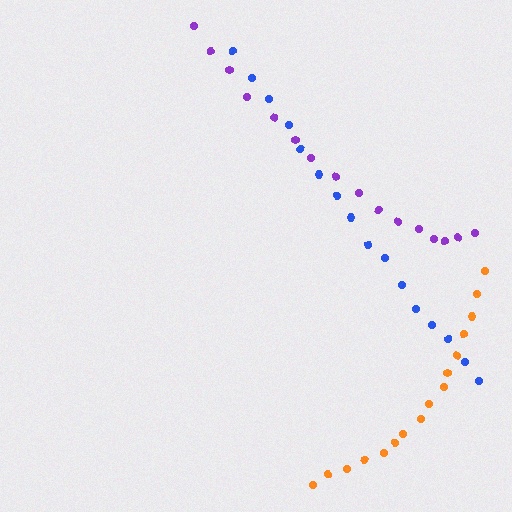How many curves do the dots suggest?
There are 3 distinct paths.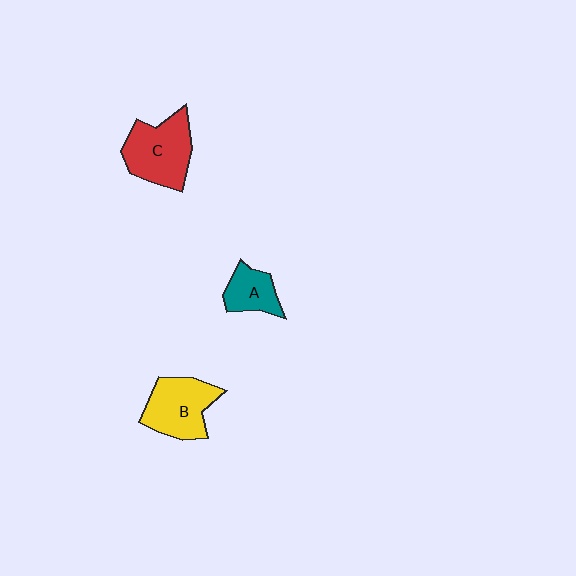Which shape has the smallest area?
Shape A (teal).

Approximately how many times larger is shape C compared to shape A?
Approximately 1.9 times.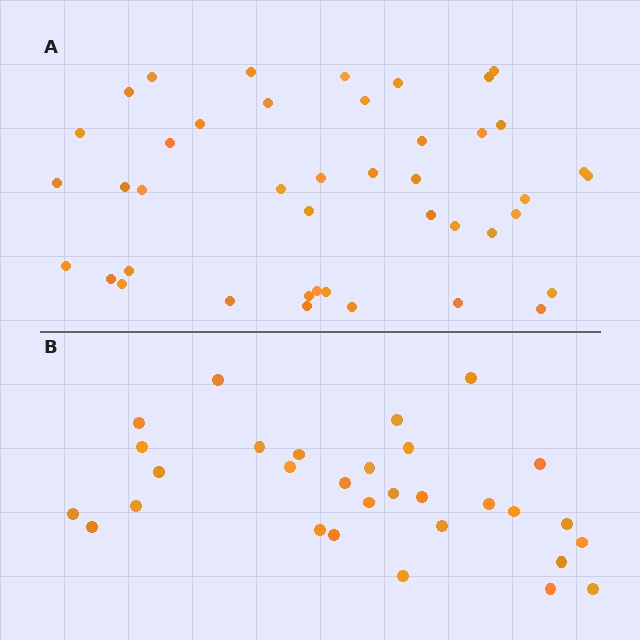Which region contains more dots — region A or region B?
Region A (the top region) has more dots.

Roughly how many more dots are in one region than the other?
Region A has approximately 15 more dots than region B.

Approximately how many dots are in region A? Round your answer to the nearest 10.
About 40 dots. (The exact count is 43, which rounds to 40.)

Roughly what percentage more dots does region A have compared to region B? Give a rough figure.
About 45% more.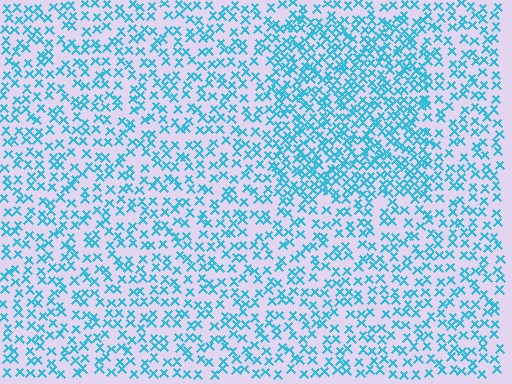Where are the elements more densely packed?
The elements are more densely packed inside the rectangle boundary.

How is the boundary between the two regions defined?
The boundary is defined by a change in element density (approximately 1.8x ratio). All elements are the same color, size, and shape.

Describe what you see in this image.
The image contains small cyan elements arranged at two different densities. A rectangle-shaped region is visible where the elements are more densely packed than the surrounding area.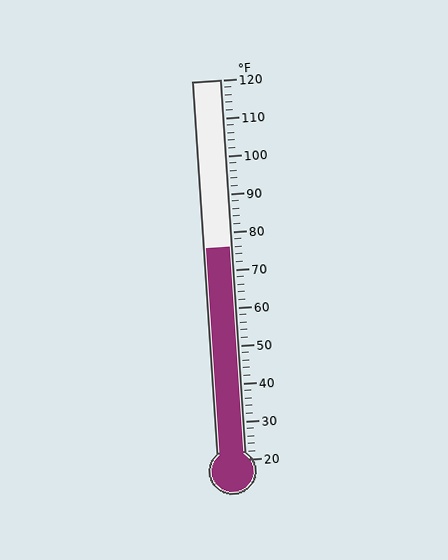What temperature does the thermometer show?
The thermometer shows approximately 76°F.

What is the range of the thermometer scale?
The thermometer scale ranges from 20°F to 120°F.